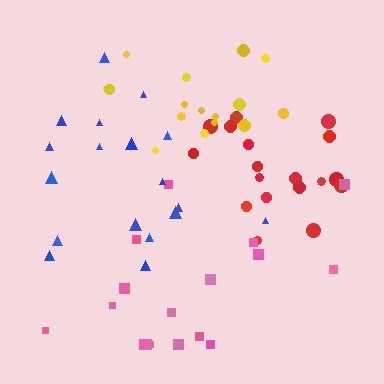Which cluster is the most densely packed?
Red.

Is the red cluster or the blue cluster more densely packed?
Red.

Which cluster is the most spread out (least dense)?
Pink.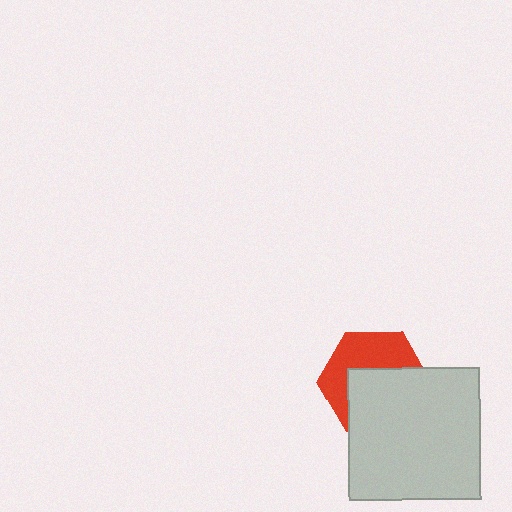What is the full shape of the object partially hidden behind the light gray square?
The partially hidden object is a red hexagon.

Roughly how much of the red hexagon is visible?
About half of it is visible (roughly 46%).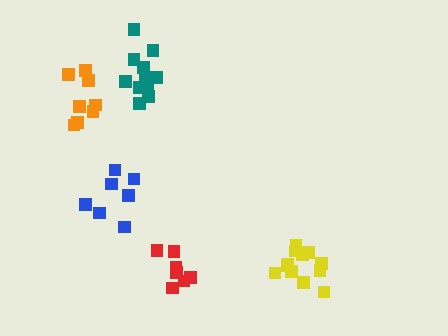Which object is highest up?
The teal cluster is topmost.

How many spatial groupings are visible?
There are 5 spatial groupings.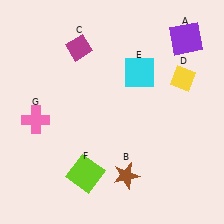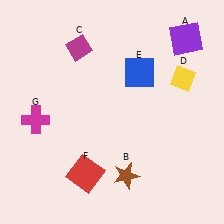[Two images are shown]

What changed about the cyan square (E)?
In Image 1, E is cyan. In Image 2, it changed to blue.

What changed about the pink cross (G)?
In Image 1, G is pink. In Image 2, it changed to magenta.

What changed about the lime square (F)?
In Image 1, F is lime. In Image 2, it changed to red.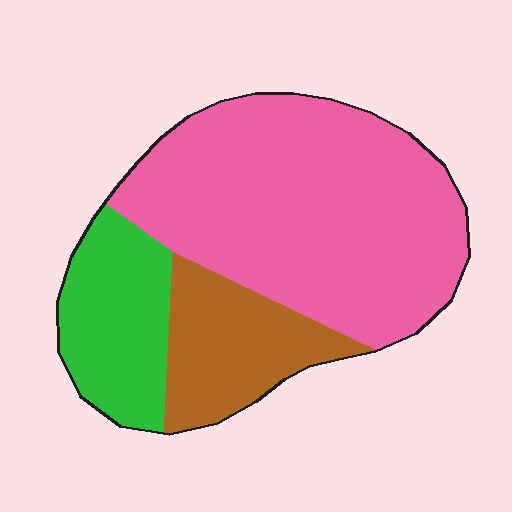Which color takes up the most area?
Pink, at roughly 60%.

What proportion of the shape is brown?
Brown covers roughly 20% of the shape.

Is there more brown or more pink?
Pink.